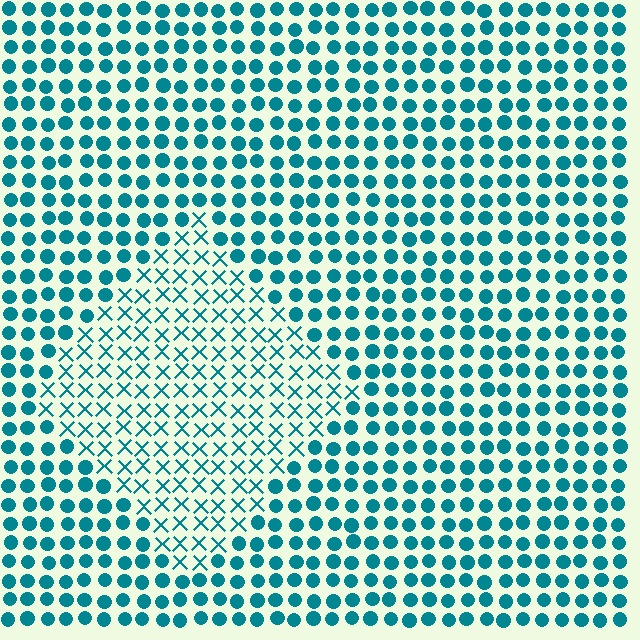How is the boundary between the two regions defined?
The boundary is defined by a change in element shape: X marks inside vs. circles outside. All elements share the same color and spacing.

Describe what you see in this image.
The image is filled with small teal elements arranged in a uniform grid. A diamond-shaped region contains X marks, while the surrounding area contains circles. The boundary is defined purely by the change in element shape.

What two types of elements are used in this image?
The image uses X marks inside the diamond region and circles outside it.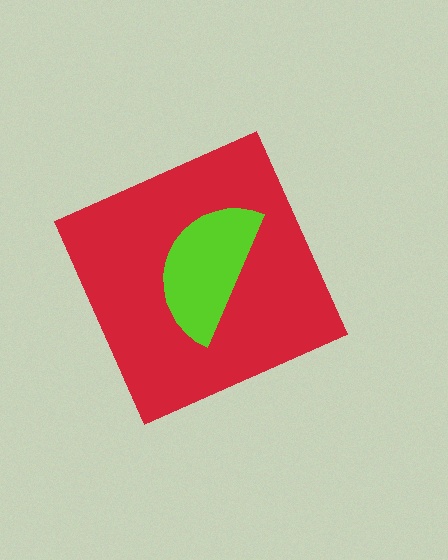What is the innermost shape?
The lime semicircle.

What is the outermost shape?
The red diamond.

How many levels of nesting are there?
2.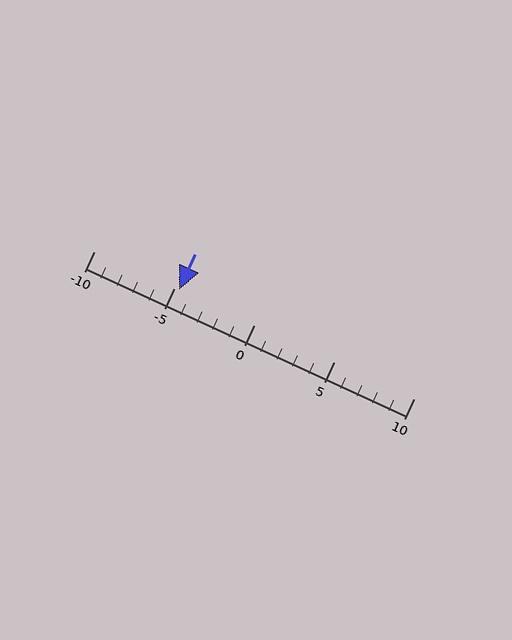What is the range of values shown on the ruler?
The ruler shows values from -10 to 10.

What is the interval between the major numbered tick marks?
The major tick marks are spaced 5 units apart.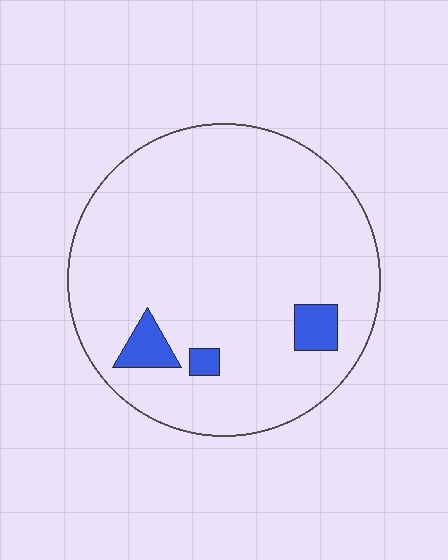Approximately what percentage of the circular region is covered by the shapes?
Approximately 5%.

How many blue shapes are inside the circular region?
3.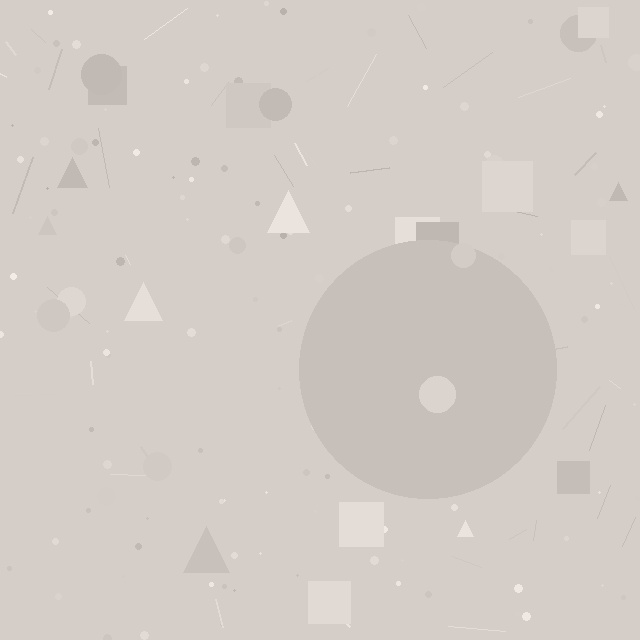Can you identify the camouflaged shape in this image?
The camouflaged shape is a circle.